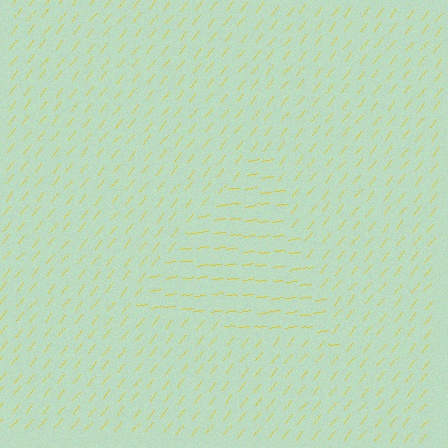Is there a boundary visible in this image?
Yes, there is a texture boundary formed by a change in line orientation.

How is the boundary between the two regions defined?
The boundary is defined purely by a change in line orientation (approximately 45 degrees difference). All lines are the same color and thickness.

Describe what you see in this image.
The image is filled with small yellow line segments. A triangle region in the image has lines oriented differently from the surrounding lines, creating a visible texture boundary.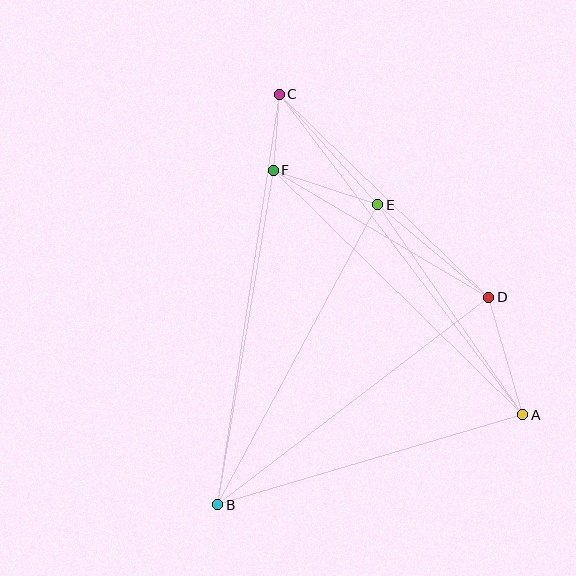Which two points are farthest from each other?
Points B and C are farthest from each other.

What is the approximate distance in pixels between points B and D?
The distance between B and D is approximately 341 pixels.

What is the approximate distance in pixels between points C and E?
The distance between C and E is approximately 148 pixels.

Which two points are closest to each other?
Points C and F are closest to each other.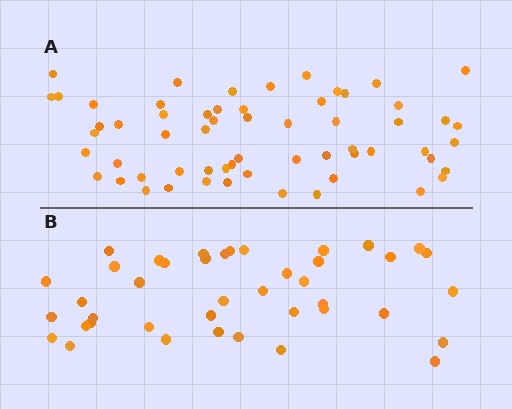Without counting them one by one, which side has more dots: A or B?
Region A (the top region) has more dots.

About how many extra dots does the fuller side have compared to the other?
Region A has approximately 20 more dots than region B.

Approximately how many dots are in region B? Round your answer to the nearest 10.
About 40 dots. (The exact count is 41, which rounds to 40.)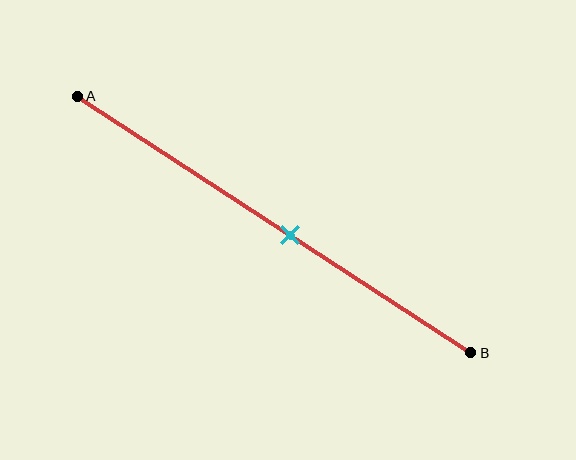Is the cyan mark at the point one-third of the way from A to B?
No, the mark is at about 55% from A, not at the 33% one-third point.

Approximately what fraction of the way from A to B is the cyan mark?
The cyan mark is approximately 55% of the way from A to B.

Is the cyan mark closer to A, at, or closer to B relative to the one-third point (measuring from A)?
The cyan mark is closer to point B than the one-third point of segment AB.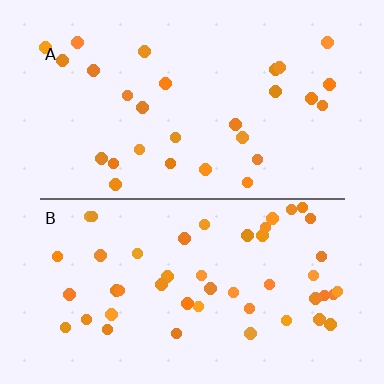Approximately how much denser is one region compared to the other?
Approximately 1.7× — region B over region A.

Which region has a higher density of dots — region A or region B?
B (the bottom).